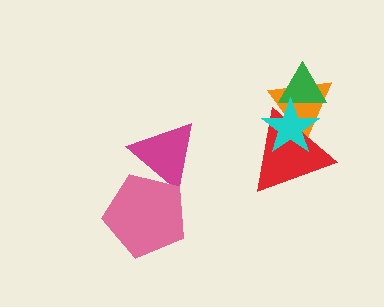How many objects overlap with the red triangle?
3 objects overlap with the red triangle.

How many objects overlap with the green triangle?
3 objects overlap with the green triangle.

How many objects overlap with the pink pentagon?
1 object overlaps with the pink pentagon.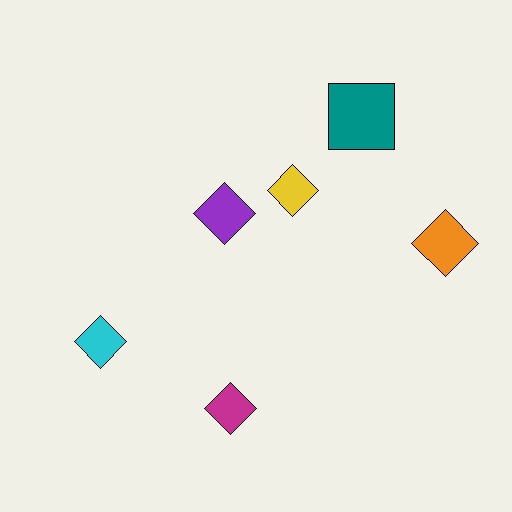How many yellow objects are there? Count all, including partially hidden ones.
There is 1 yellow object.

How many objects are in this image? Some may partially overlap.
There are 6 objects.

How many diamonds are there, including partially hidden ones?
There are 5 diamonds.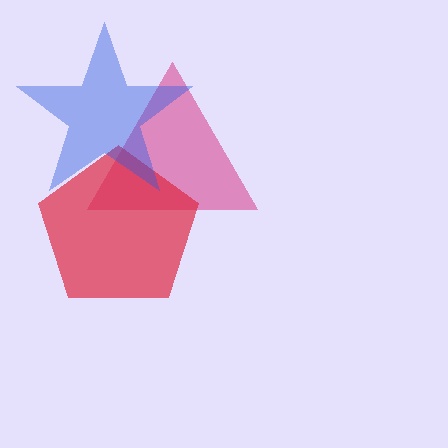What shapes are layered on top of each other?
The layered shapes are: a magenta triangle, a red pentagon, a blue star.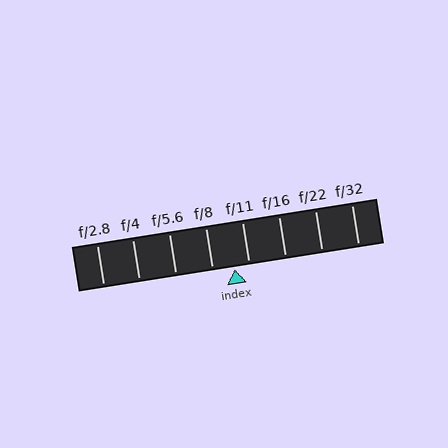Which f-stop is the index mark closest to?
The index mark is closest to f/11.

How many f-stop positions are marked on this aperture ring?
There are 8 f-stop positions marked.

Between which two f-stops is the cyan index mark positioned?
The index mark is between f/8 and f/11.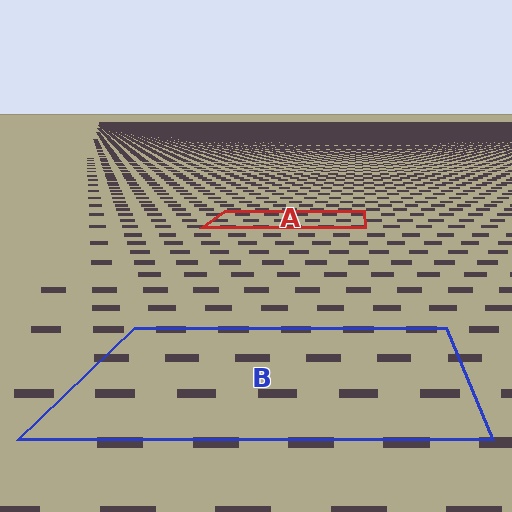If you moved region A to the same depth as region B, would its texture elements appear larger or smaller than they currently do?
They would appear larger. At a closer depth, the same texture elements are projected at a bigger on-screen size.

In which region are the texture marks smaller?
The texture marks are smaller in region A, because it is farther away.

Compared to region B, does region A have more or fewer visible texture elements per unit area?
Region A has more texture elements per unit area — they are packed more densely because it is farther away.